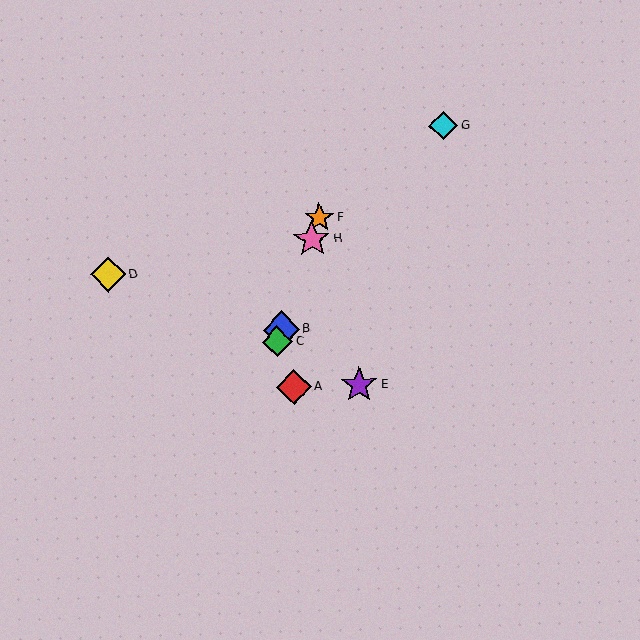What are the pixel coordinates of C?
Object C is at (277, 341).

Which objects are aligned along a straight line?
Objects B, C, F, H are aligned along a straight line.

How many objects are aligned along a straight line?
4 objects (B, C, F, H) are aligned along a straight line.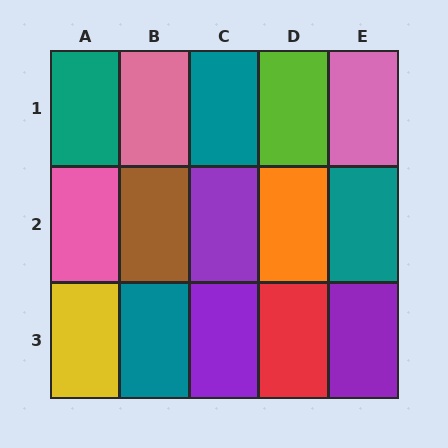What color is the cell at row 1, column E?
Pink.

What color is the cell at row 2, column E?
Teal.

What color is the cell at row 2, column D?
Orange.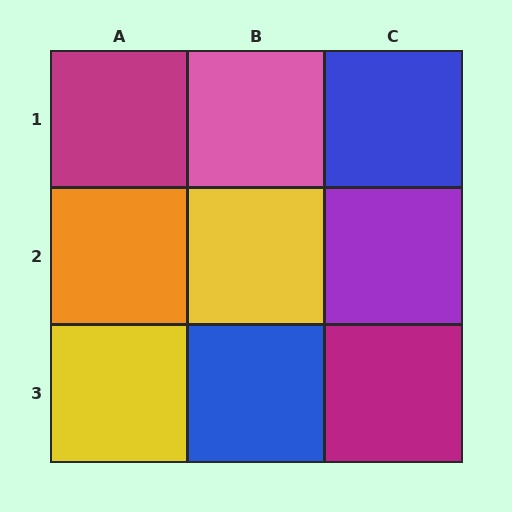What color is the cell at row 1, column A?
Magenta.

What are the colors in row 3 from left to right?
Yellow, blue, magenta.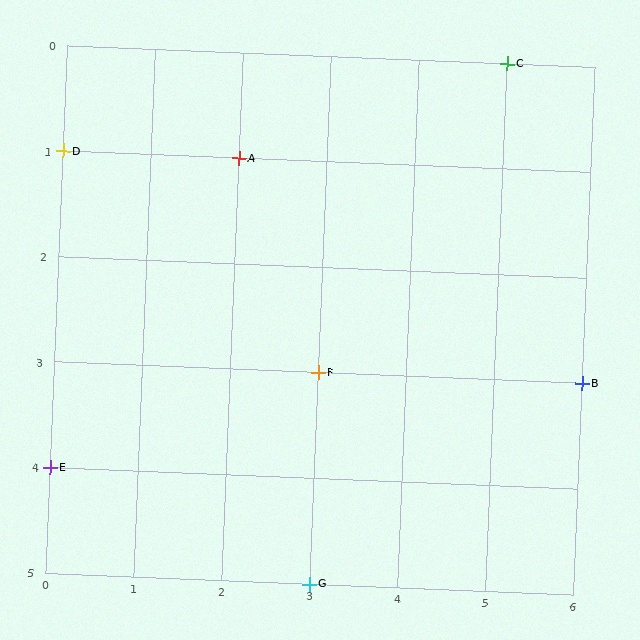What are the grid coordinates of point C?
Point C is at grid coordinates (5, 0).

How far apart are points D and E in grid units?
Points D and E are 3 rows apart.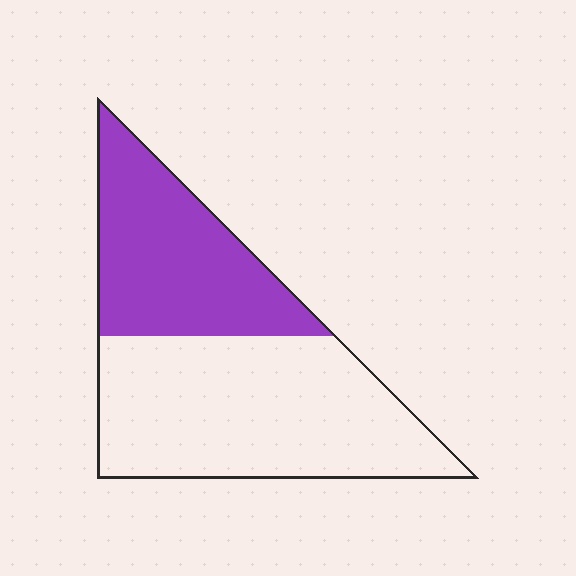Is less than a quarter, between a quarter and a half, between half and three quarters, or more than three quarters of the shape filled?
Between a quarter and a half.